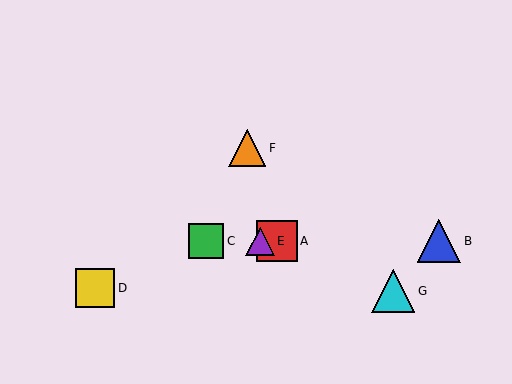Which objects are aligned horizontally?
Objects A, B, C, E are aligned horizontally.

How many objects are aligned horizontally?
4 objects (A, B, C, E) are aligned horizontally.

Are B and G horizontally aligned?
No, B is at y≈241 and G is at y≈291.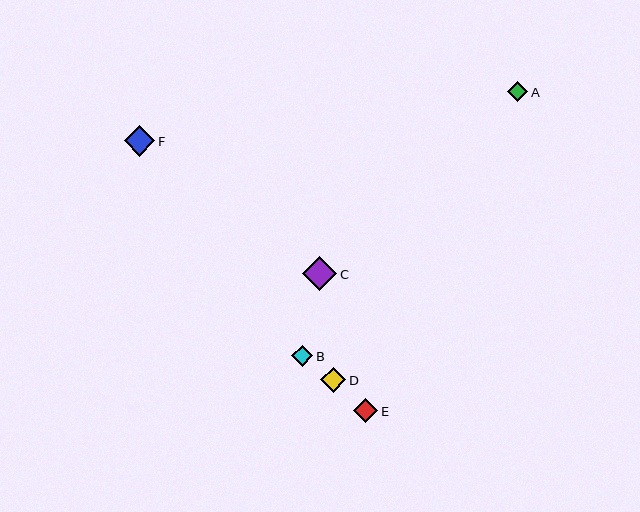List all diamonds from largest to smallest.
From largest to smallest: C, F, D, E, B, A.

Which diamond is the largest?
Diamond C is the largest with a size of approximately 34 pixels.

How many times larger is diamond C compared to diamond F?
Diamond C is approximately 1.1 times the size of diamond F.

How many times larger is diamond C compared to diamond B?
Diamond C is approximately 1.6 times the size of diamond B.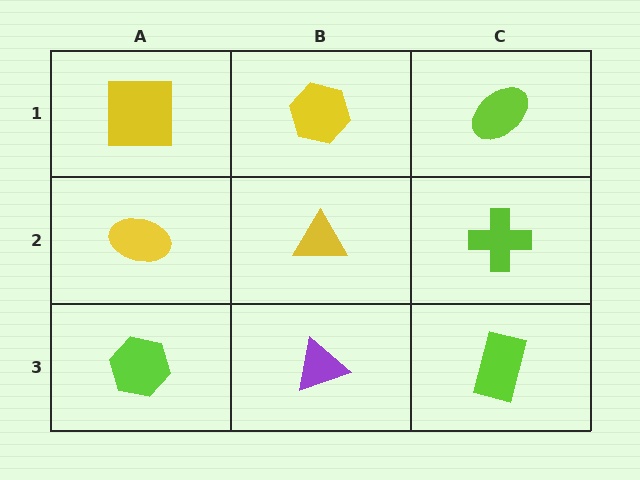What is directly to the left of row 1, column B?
A yellow square.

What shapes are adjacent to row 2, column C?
A lime ellipse (row 1, column C), a lime rectangle (row 3, column C), a yellow triangle (row 2, column B).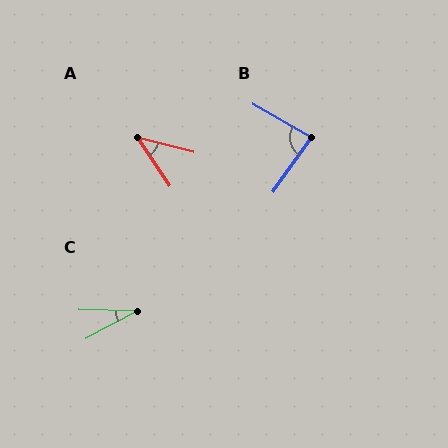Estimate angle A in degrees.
Approximately 42 degrees.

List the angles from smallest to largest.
C (29°), A (42°), B (84°).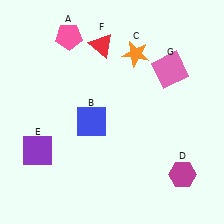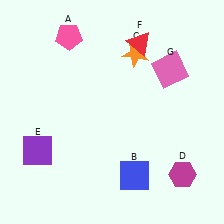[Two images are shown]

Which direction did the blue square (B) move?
The blue square (B) moved down.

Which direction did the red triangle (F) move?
The red triangle (F) moved right.